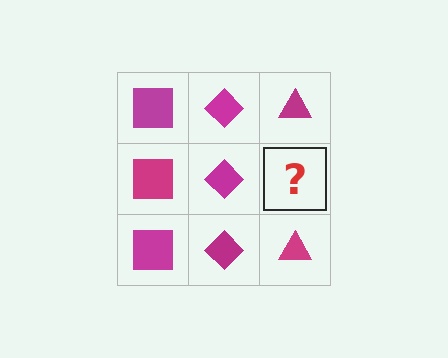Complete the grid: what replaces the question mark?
The question mark should be replaced with a magenta triangle.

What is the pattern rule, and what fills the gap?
The rule is that each column has a consistent shape. The gap should be filled with a magenta triangle.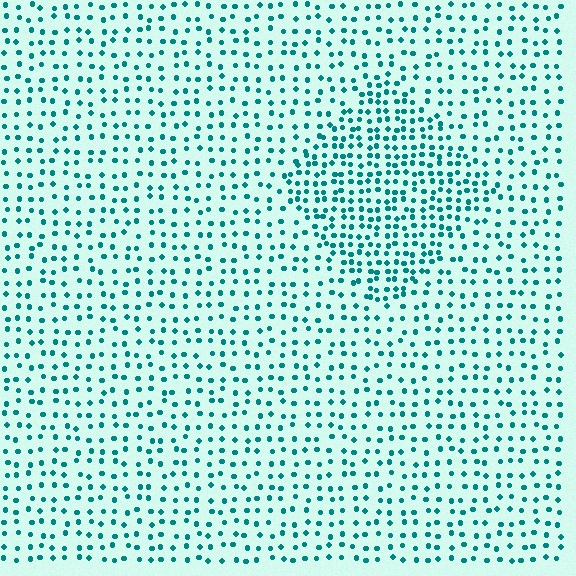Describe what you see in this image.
The image contains small teal elements arranged at two different densities. A diamond-shaped region is visible where the elements are more densely packed than the surrounding area.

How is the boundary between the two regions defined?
The boundary is defined by a change in element density (approximately 1.8x ratio). All elements are the same color, size, and shape.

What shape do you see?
I see a diamond.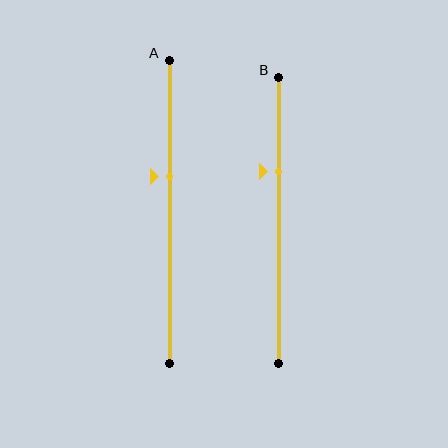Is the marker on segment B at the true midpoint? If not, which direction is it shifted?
No, the marker on segment B is shifted upward by about 17% of the segment length.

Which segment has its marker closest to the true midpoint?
Segment A has its marker closest to the true midpoint.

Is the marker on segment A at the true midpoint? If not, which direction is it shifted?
No, the marker on segment A is shifted upward by about 12% of the segment length.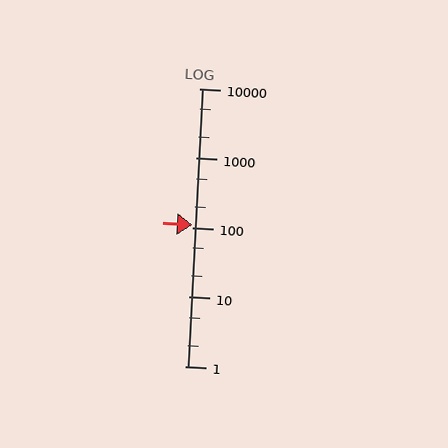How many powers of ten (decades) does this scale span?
The scale spans 4 decades, from 1 to 10000.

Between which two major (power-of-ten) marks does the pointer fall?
The pointer is between 100 and 1000.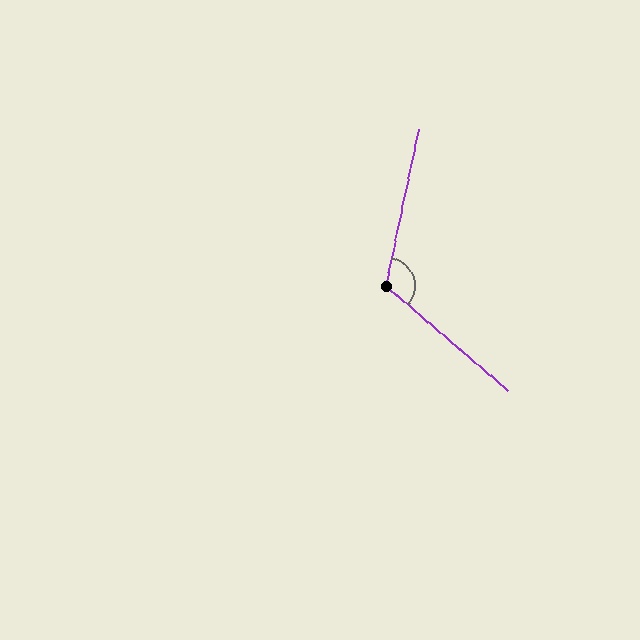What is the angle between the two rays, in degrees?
Approximately 119 degrees.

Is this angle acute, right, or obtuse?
It is obtuse.